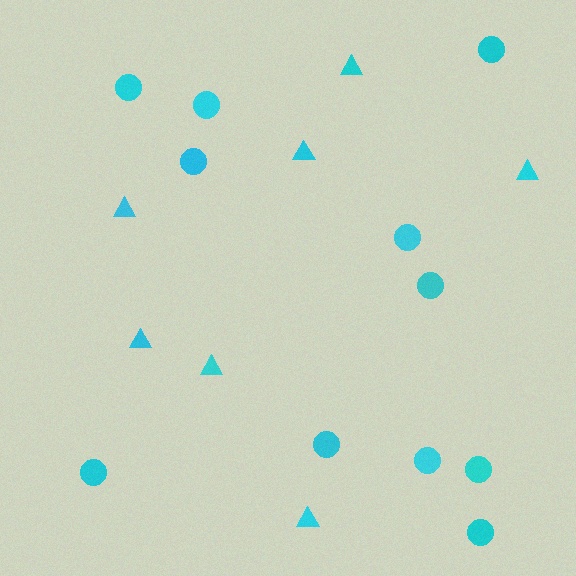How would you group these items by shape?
There are 2 groups: one group of triangles (7) and one group of circles (11).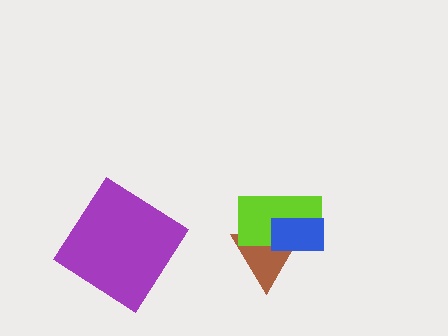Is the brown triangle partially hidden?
Yes, it is partially covered by another shape.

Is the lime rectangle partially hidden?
Yes, it is partially covered by another shape.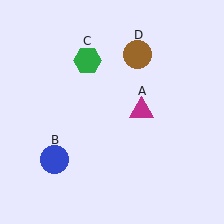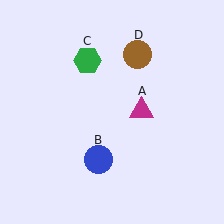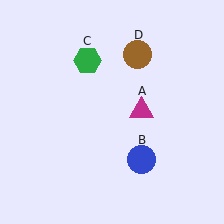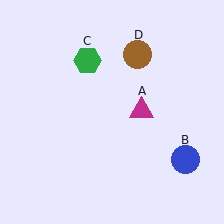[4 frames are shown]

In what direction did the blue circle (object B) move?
The blue circle (object B) moved right.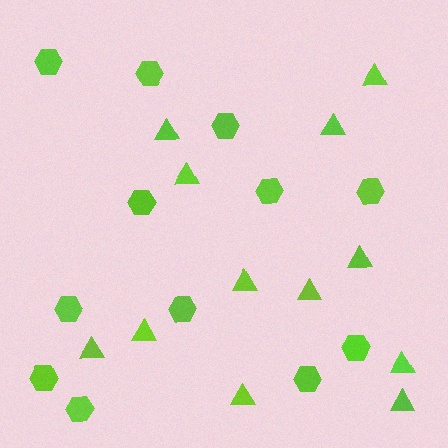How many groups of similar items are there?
There are 2 groups: one group of triangles (12) and one group of hexagons (12).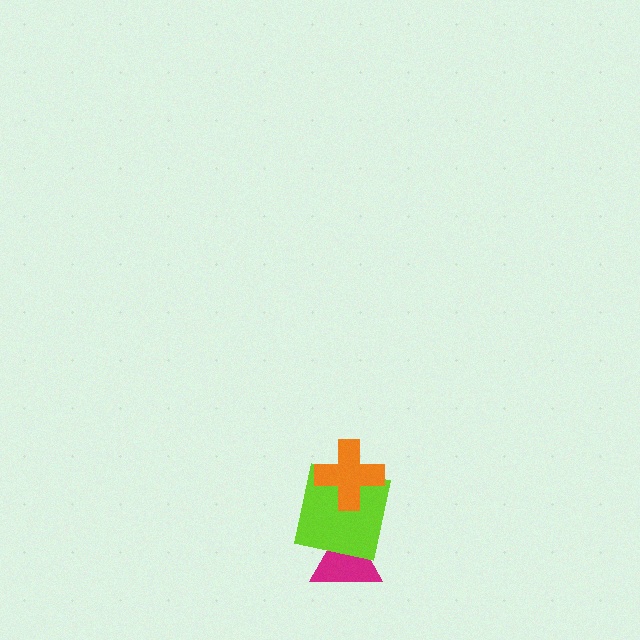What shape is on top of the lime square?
The orange cross is on top of the lime square.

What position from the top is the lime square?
The lime square is 2nd from the top.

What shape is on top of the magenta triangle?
The lime square is on top of the magenta triangle.